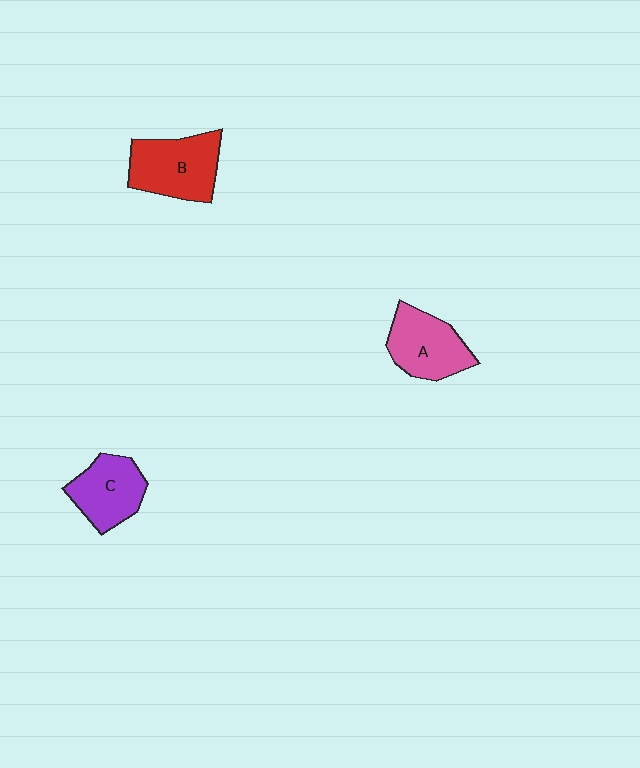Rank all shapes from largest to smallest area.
From largest to smallest: B (red), A (pink), C (purple).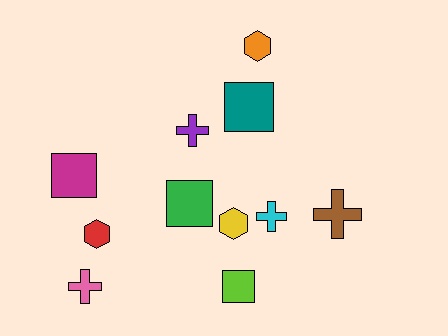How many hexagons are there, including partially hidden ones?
There are 3 hexagons.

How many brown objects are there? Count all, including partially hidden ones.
There is 1 brown object.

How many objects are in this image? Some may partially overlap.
There are 11 objects.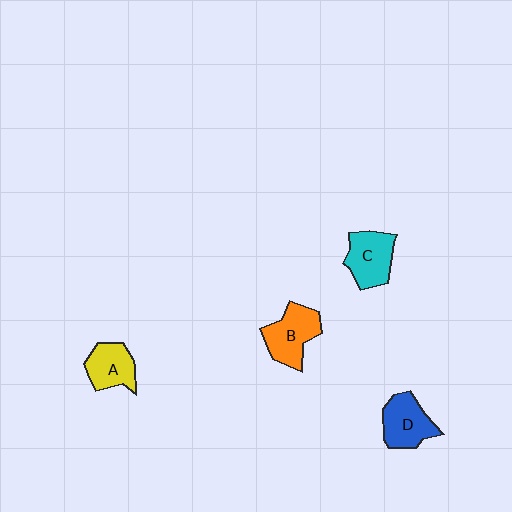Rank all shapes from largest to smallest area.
From largest to smallest: B (orange), C (cyan), D (blue), A (yellow).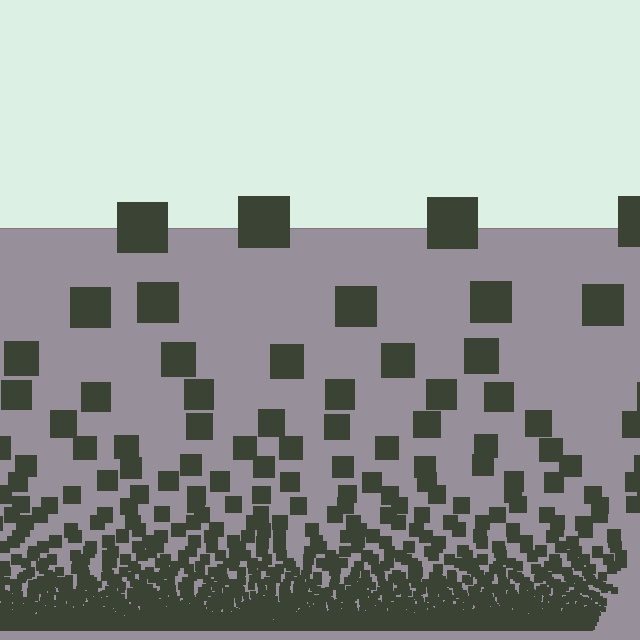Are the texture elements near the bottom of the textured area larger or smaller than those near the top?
Smaller. The gradient is inverted — elements near the bottom are smaller and denser.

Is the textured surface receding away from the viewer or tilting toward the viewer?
The surface appears to tilt toward the viewer. Texture elements get larger and sparser toward the top.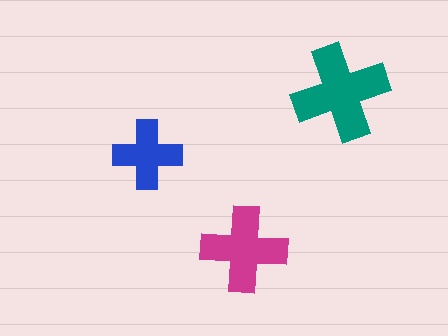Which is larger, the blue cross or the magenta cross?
The magenta one.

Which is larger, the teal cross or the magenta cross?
The teal one.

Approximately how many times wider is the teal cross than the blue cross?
About 1.5 times wider.